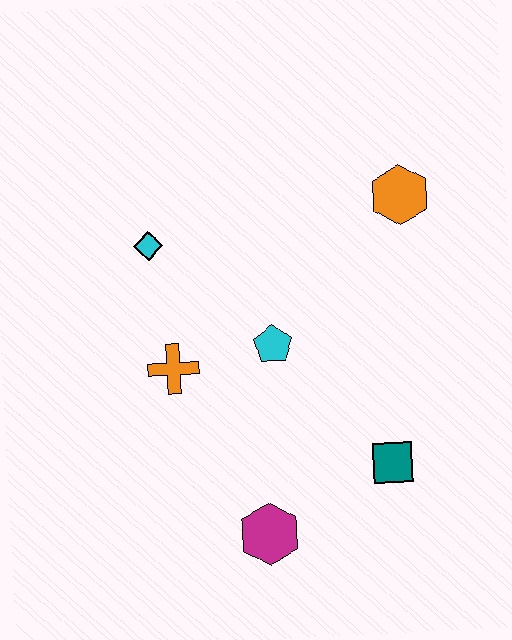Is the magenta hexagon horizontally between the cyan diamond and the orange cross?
No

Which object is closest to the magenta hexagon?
The teal square is closest to the magenta hexagon.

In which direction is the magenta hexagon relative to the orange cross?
The magenta hexagon is below the orange cross.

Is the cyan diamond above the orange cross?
Yes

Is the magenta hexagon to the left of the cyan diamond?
No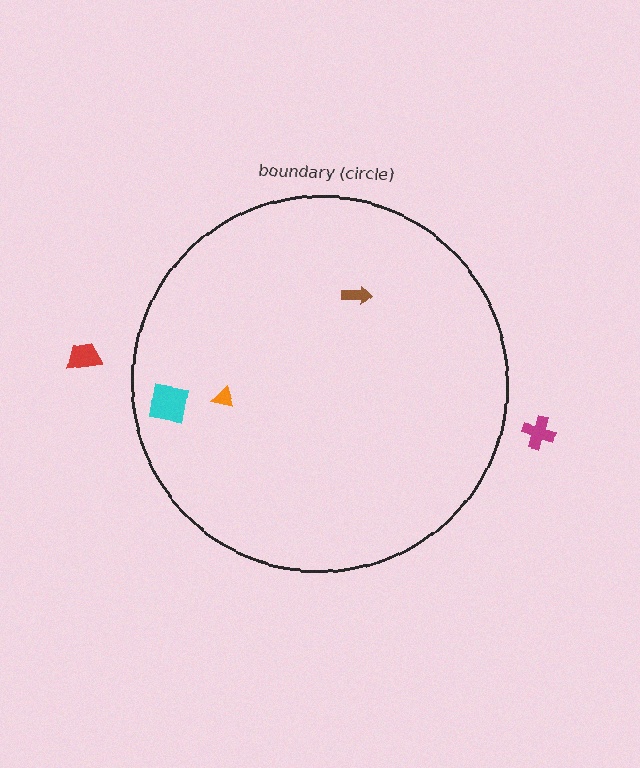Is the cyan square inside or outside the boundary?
Inside.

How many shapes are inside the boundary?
3 inside, 2 outside.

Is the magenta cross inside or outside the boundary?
Outside.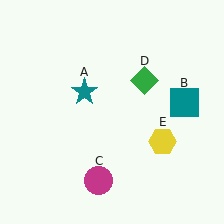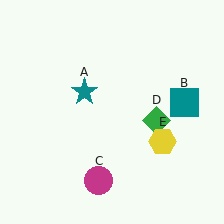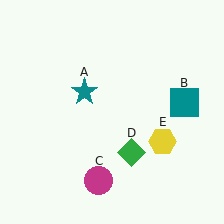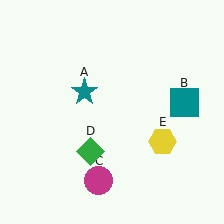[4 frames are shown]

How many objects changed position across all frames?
1 object changed position: green diamond (object D).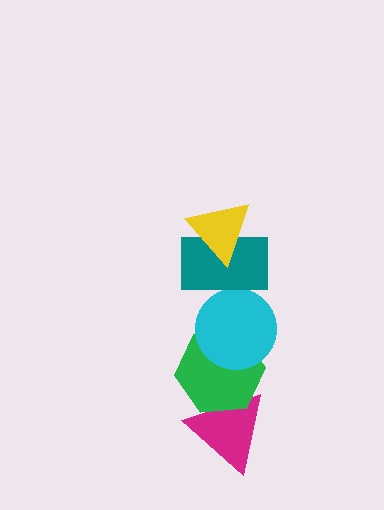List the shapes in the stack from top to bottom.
From top to bottom: the yellow triangle, the teal rectangle, the cyan circle, the green hexagon, the magenta triangle.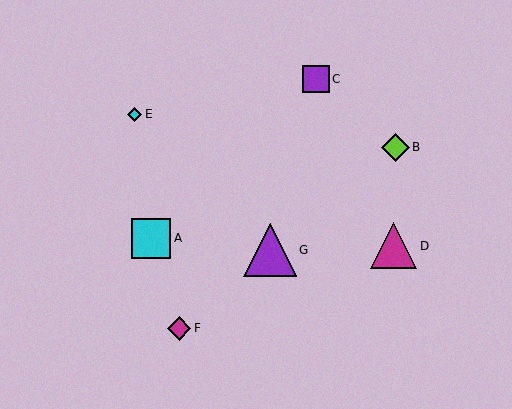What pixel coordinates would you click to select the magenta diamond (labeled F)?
Click at (179, 328) to select the magenta diamond F.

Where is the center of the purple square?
The center of the purple square is at (316, 79).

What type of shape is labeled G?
Shape G is a purple triangle.